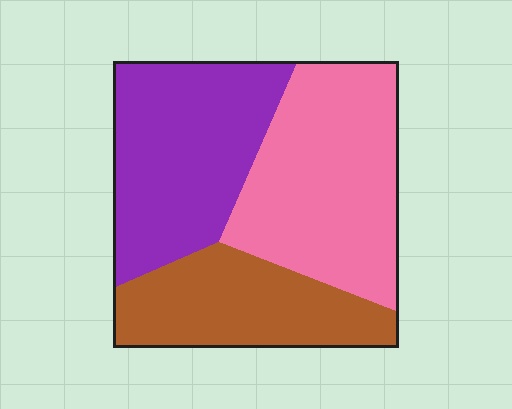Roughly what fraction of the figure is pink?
Pink takes up between a quarter and a half of the figure.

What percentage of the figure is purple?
Purple takes up between a third and a half of the figure.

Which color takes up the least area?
Brown, at roughly 25%.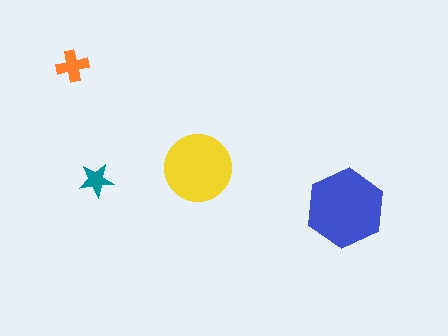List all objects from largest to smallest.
The blue hexagon, the yellow circle, the orange cross, the teal star.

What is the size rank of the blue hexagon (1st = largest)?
1st.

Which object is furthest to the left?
The orange cross is leftmost.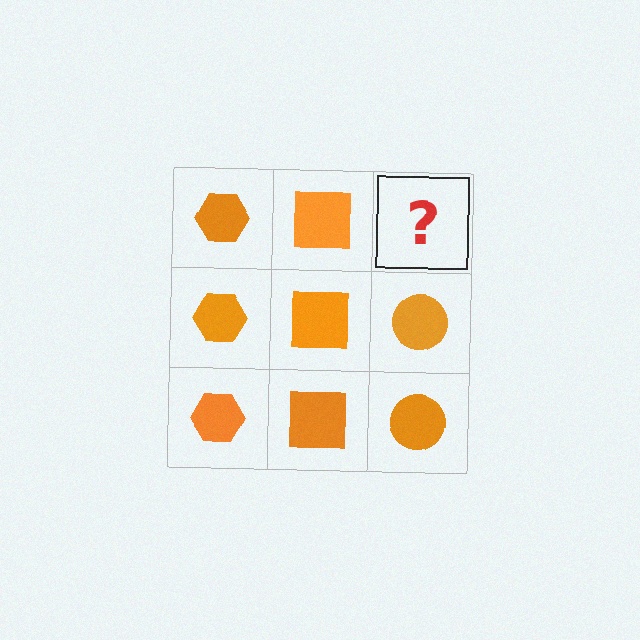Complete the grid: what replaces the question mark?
The question mark should be replaced with an orange circle.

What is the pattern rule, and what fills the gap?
The rule is that each column has a consistent shape. The gap should be filled with an orange circle.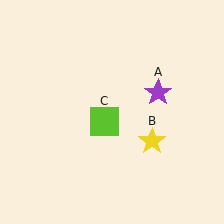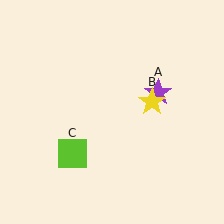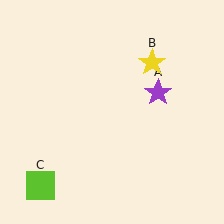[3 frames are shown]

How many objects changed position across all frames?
2 objects changed position: yellow star (object B), lime square (object C).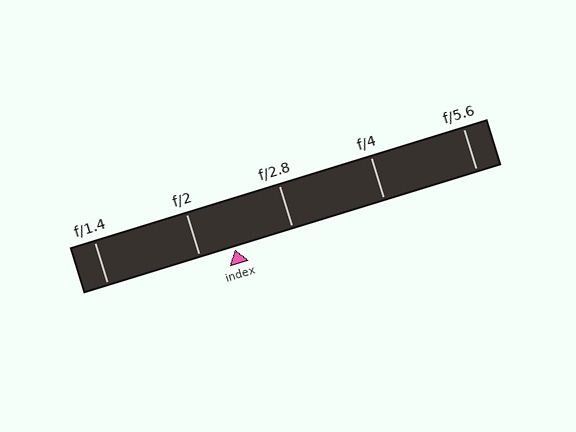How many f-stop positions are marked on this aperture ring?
There are 5 f-stop positions marked.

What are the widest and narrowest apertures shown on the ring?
The widest aperture shown is f/1.4 and the narrowest is f/5.6.